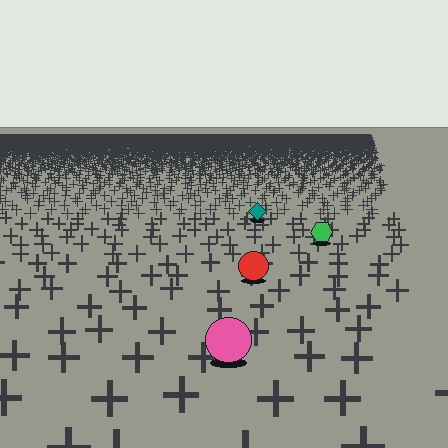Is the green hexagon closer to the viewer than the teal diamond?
Yes. The green hexagon is closer — you can tell from the texture gradient: the ground texture is coarser near it.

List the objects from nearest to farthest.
From nearest to farthest: the pink circle, the red circle, the green hexagon, the teal diamond.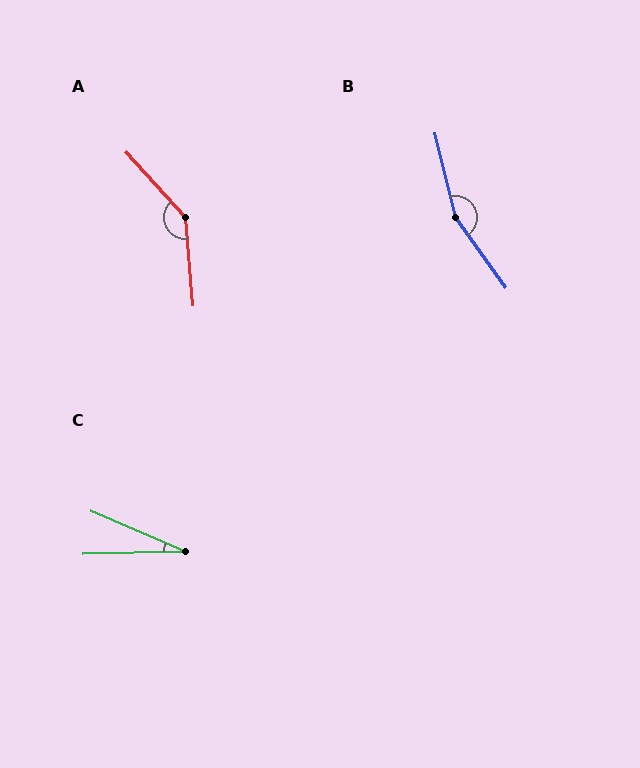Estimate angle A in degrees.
Approximately 143 degrees.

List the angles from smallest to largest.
C (25°), A (143°), B (158°).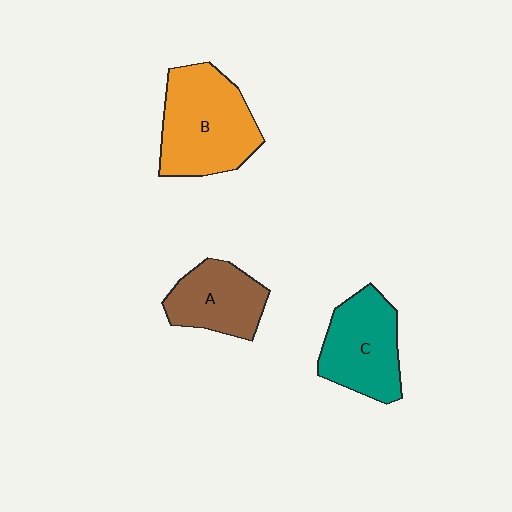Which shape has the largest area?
Shape B (orange).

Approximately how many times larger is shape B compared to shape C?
Approximately 1.3 times.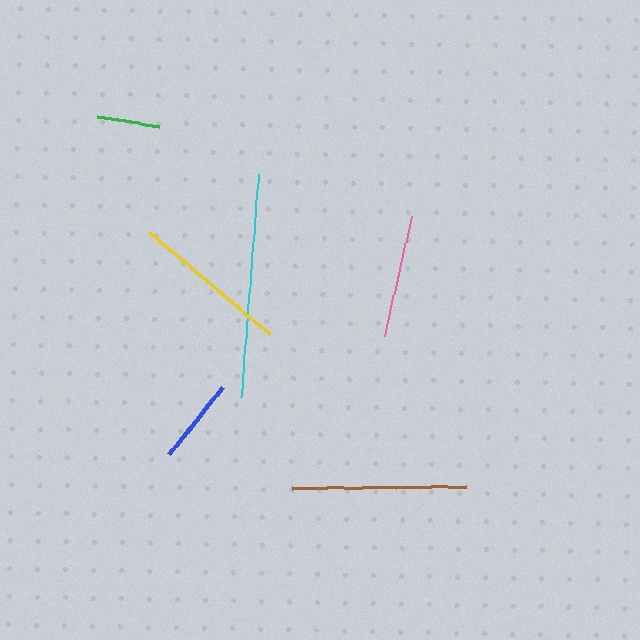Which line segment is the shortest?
The green line is the shortest at approximately 63 pixels.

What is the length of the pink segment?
The pink segment is approximately 123 pixels long.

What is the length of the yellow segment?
The yellow segment is approximately 159 pixels long.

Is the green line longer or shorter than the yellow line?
The yellow line is longer than the green line.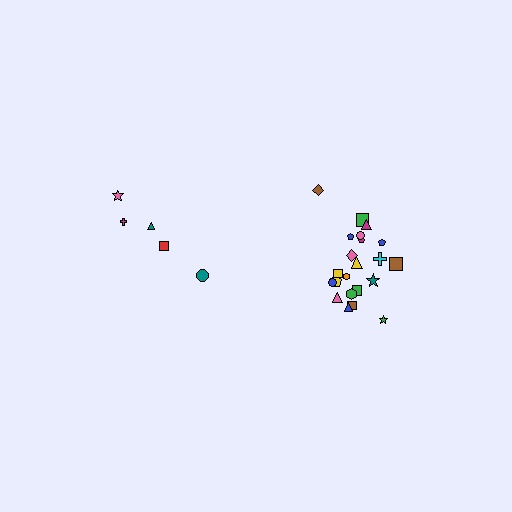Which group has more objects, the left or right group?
The right group.